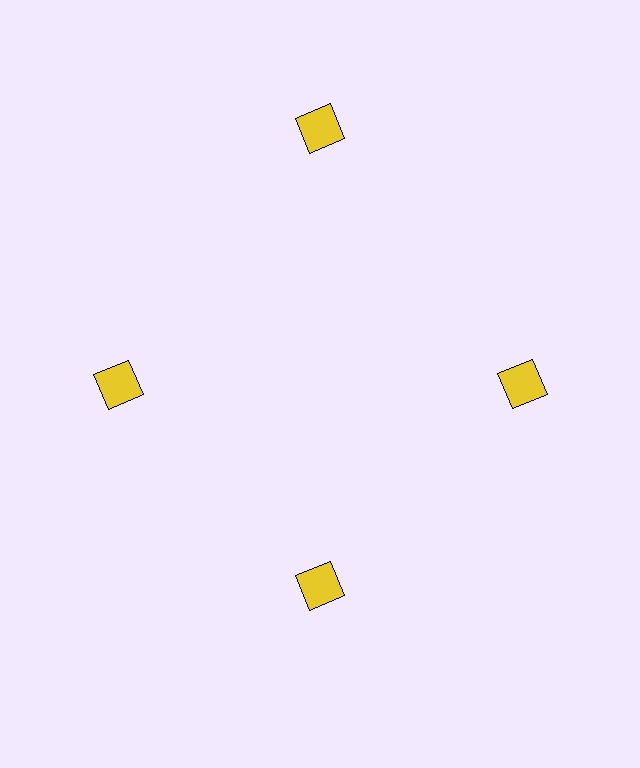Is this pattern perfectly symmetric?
No. The 4 yellow squares are arranged in a ring, but one element near the 12 o'clock position is pushed outward from the center, breaking the 4-fold rotational symmetry.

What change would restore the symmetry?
The symmetry would be restored by moving it inward, back onto the ring so that all 4 squares sit at equal angles and equal distance from the center.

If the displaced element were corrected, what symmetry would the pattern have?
It would have 4-fold rotational symmetry — the pattern would map onto itself every 90 degrees.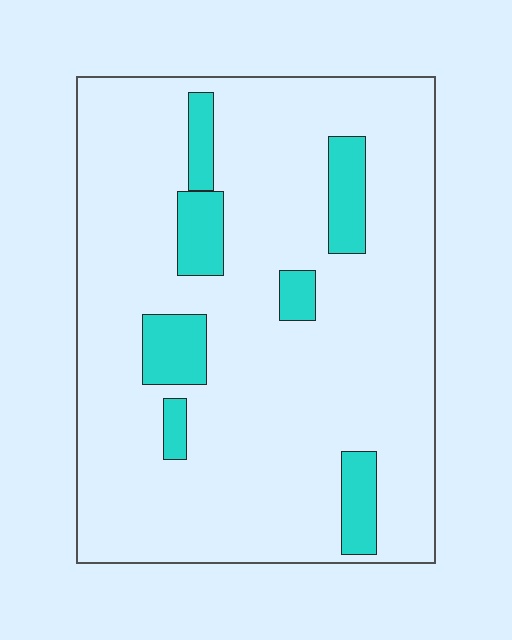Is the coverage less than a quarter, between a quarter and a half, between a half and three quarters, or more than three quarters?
Less than a quarter.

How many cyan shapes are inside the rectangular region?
7.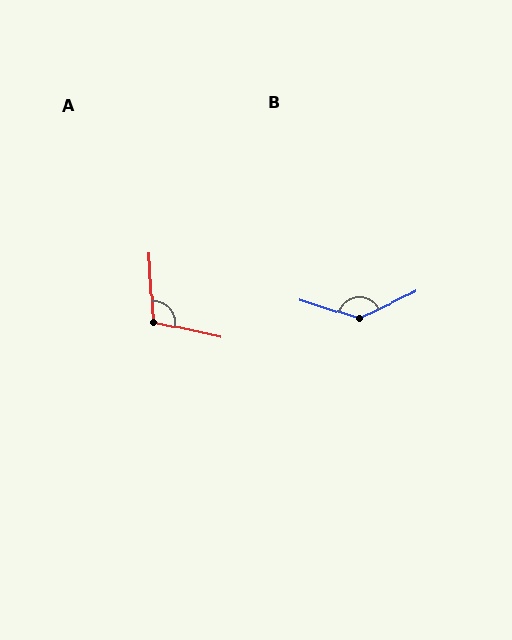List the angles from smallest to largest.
A (106°), B (137°).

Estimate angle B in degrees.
Approximately 137 degrees.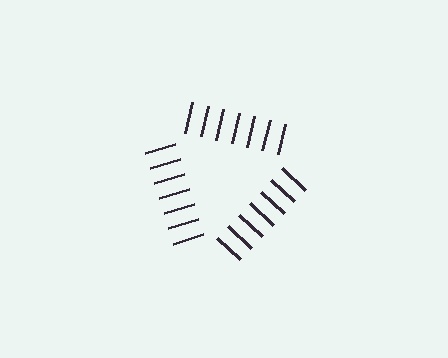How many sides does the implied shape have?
3 sides — the line-ends trace a triangle.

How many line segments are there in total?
21 — 7 along each of the 3 edges.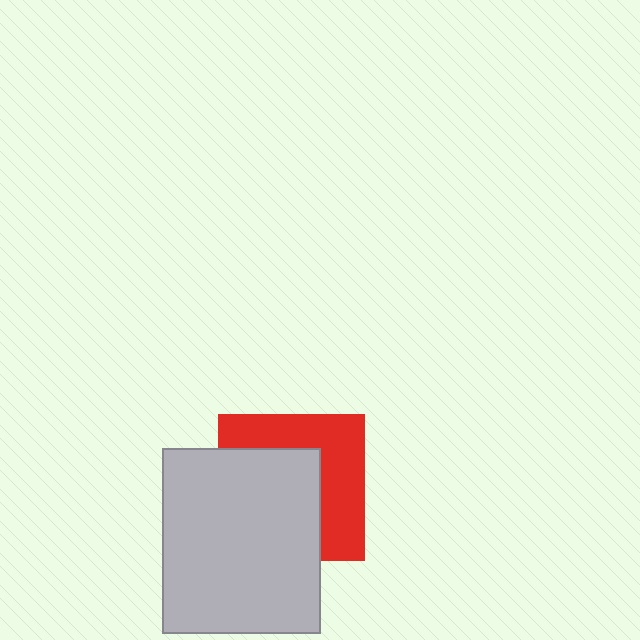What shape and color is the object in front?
The object in front is a light gray rectangle.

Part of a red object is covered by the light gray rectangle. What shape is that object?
It is a square.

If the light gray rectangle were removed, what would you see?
You would see the complete red square.